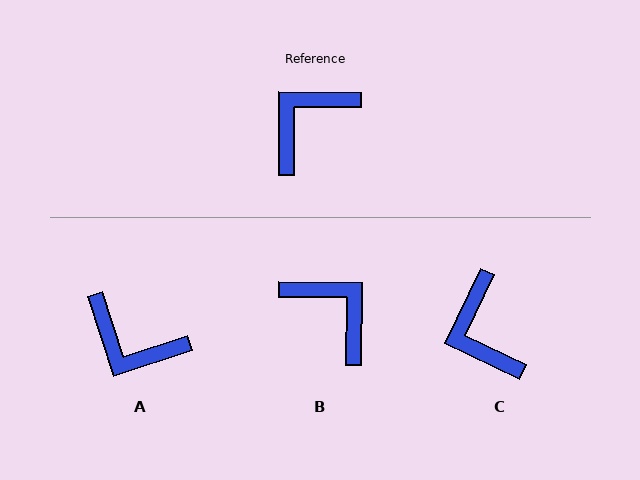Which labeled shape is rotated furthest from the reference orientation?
A, about 108 degrees away.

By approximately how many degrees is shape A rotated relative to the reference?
Approximately 108 degrees counter-clockwise.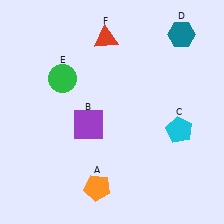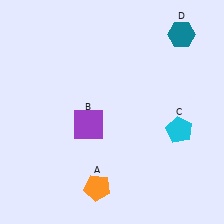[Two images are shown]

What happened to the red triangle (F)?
The red triangle (F) was removed in Image 2. It was in the top-left area of Image 1.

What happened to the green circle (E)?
The green circle (E) was removed in Image 2. It was in the top-left area of Image 1.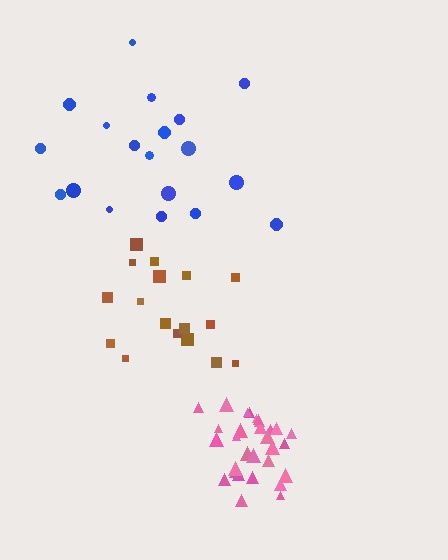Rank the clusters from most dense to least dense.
pink, brown, blue.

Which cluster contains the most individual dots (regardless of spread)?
Pink (31).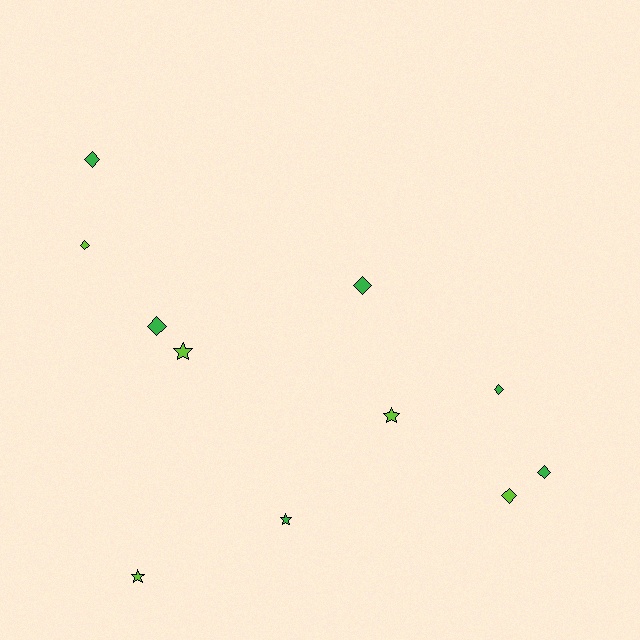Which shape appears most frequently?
Diamond, with 7 objects.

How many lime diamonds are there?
There are 2 lime diamonds.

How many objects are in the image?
There are 11 objects.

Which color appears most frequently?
Green, with 6 objects.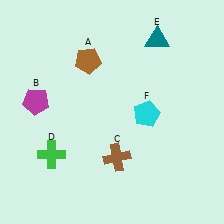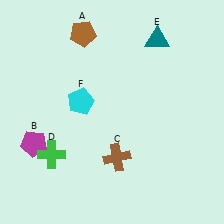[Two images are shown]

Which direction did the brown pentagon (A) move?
The brown pentagon (A) moved up.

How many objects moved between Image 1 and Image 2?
3 objects moved between the two images.